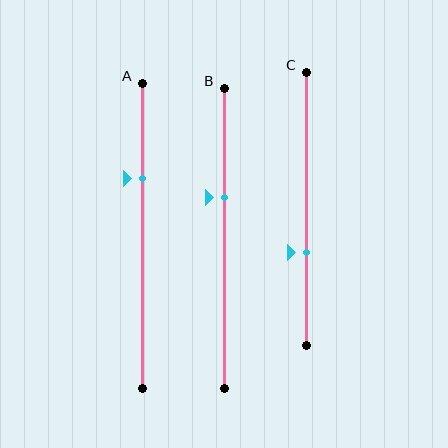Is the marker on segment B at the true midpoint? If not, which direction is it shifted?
No, the marker on segment B is shifted upward by about 14% of the segment length.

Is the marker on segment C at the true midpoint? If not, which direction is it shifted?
No, the marker on segment C is shifted downward by about 16% of the segment length.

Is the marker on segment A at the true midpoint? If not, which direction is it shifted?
No, the marker on segment A is shifted upward by about 19% of the segment length.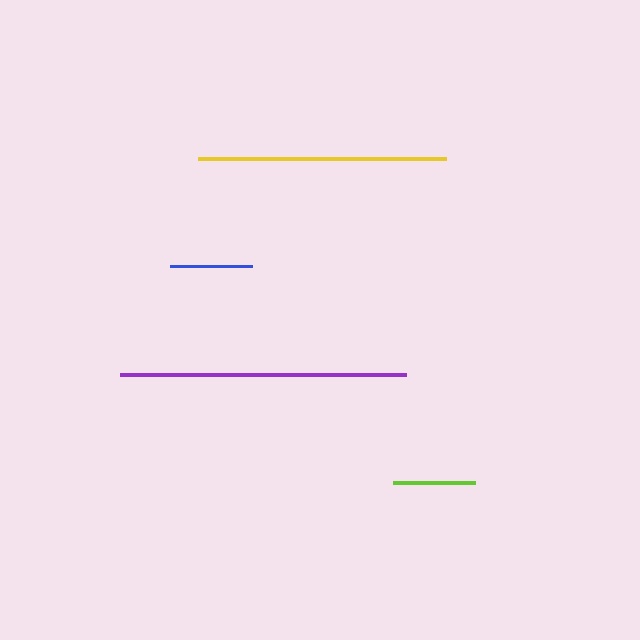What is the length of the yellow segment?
The yellow segment is approximately 248 pixels long.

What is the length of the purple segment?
The purple segment is approximately 287 pixels long.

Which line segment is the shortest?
The blue line is the shortest at approximately 82 pixels.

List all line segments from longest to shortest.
From longest to shortest: purple, yellow, lime, blue.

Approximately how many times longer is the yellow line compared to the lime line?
The yellow line is approximately 3.0 times the length of the lime line.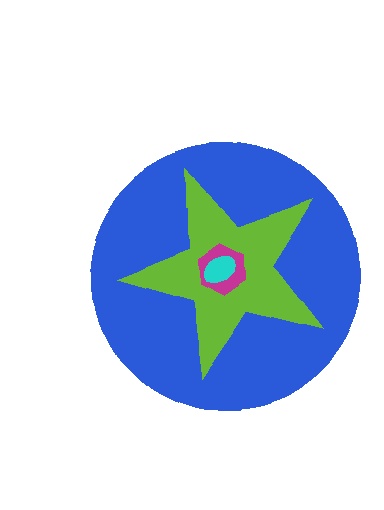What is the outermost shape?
The blue circle.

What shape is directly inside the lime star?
The magenta hexagon.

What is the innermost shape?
The cyan ellipse.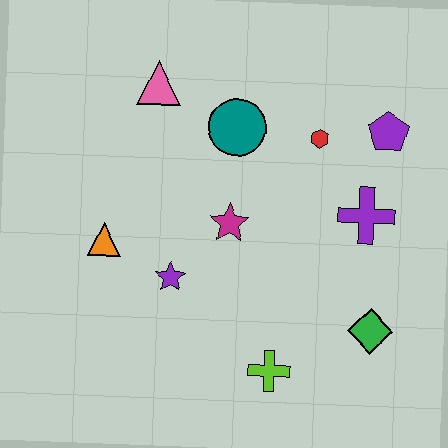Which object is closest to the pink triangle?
The teal circle is closest to the pink triangle.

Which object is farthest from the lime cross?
The pink triangle is farthest from the lime cross.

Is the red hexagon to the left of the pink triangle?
No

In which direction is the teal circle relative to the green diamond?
The teal circle is above the green diamond.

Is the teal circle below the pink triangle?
Yes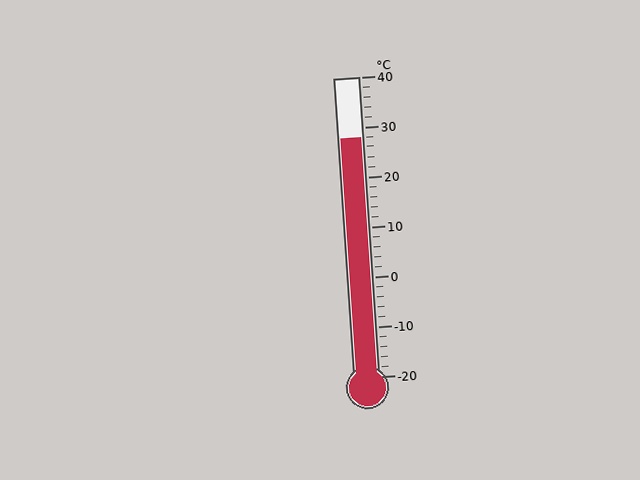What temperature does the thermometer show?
The thermometer shows approximately 28°C.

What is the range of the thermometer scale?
The thermometer scale ranges from -20°C to 40°C.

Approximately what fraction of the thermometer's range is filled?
The thermometer is filled to approximately 80% of its range.